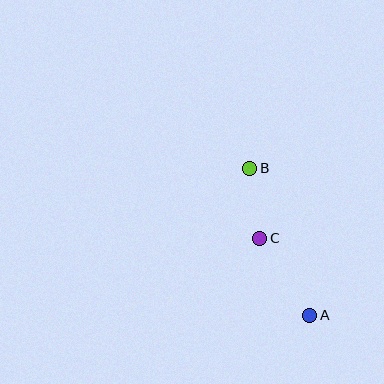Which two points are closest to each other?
Points B and C are closest to each other.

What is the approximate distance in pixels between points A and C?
The distance between A and C is approximately 92 pixels.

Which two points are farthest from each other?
Points A and B are farthest from each other.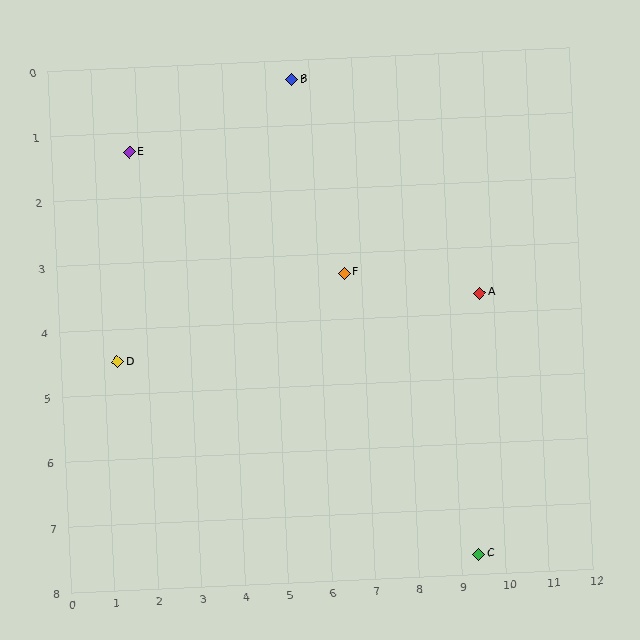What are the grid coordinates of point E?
Point E is at approximately (1.8, 1.3).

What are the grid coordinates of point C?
Point C is at approximately (9.4, 7.7).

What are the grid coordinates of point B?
Point B is at approximately (5.6, 0.3).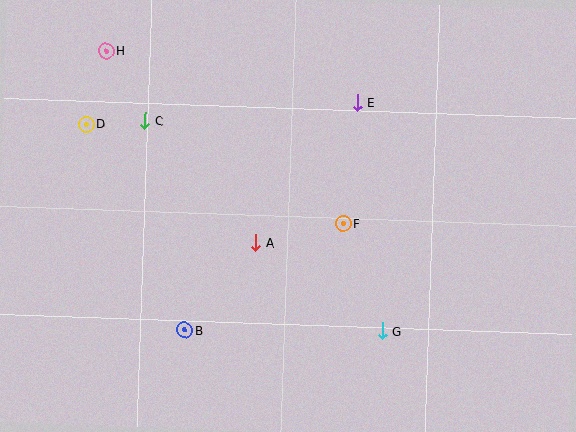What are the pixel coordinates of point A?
Point A is at (256, 243).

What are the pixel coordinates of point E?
Point E is at (357, 102).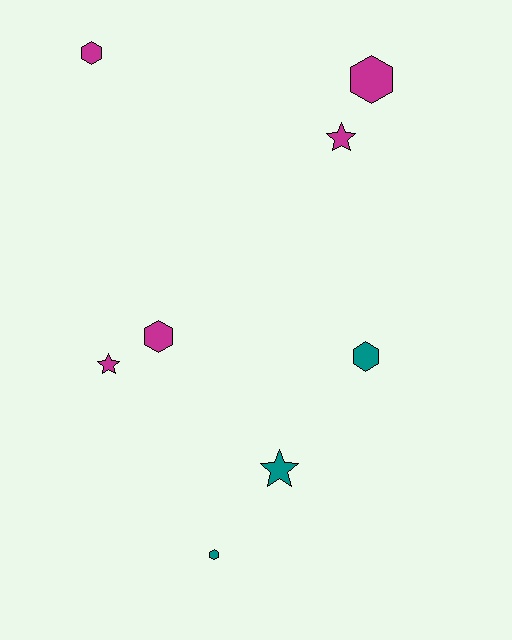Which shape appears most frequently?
Hexagon, with 5 objects.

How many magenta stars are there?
There are 2 magenta stars.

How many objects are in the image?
There are 8 objects.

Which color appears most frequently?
Magenta, with 5 objects.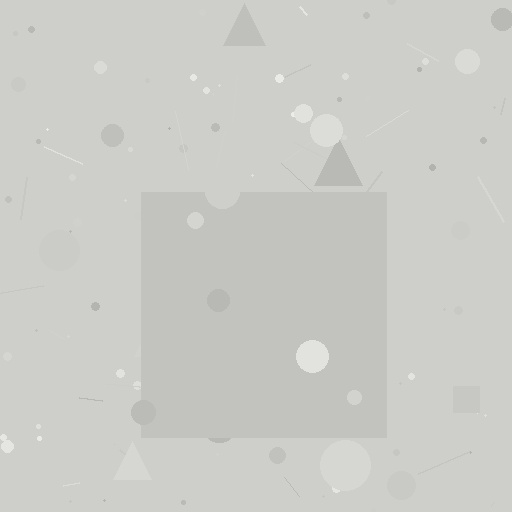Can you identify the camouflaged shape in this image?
The camouflaged shape is a square.